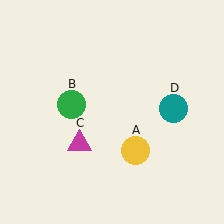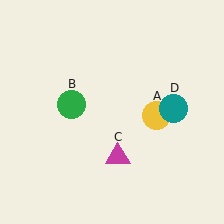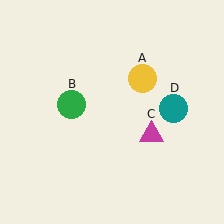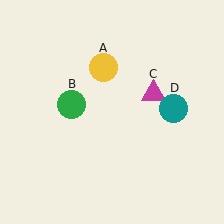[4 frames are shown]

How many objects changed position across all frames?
2 objects changed position: yellow circle (object A), magenta triangle (object C).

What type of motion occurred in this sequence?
The yellow circle (object A), magenta triangle (object C) rotated counterclockwise around the center of the scene.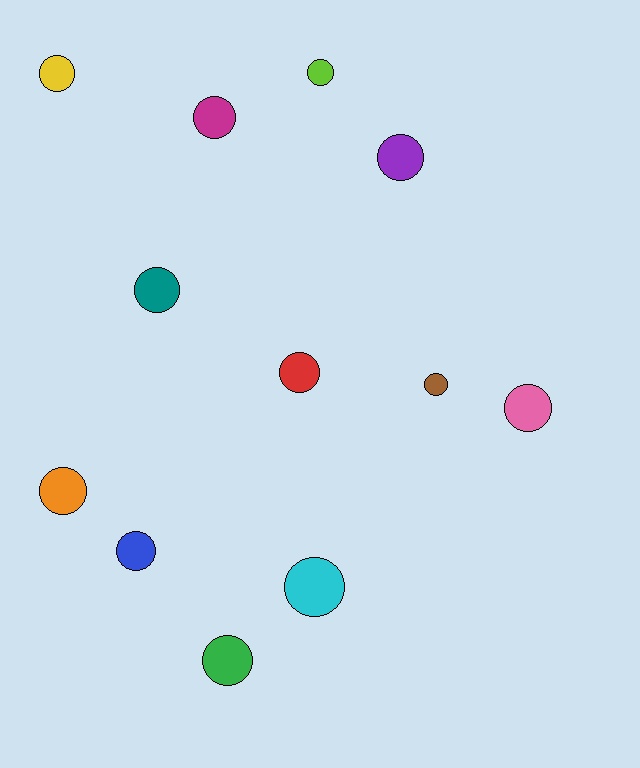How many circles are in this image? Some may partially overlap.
There are 12 circles.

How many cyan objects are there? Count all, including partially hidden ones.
There is 1 cyan object.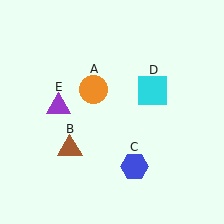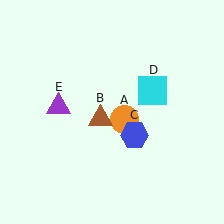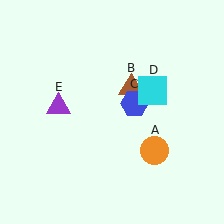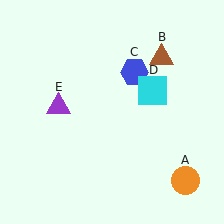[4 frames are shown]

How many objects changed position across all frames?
3 objects changed position: orange circle (object A), brown triangle (object B), blue hexagon (object C).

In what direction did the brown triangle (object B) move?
The brown triangle (object B) moved up and to the right.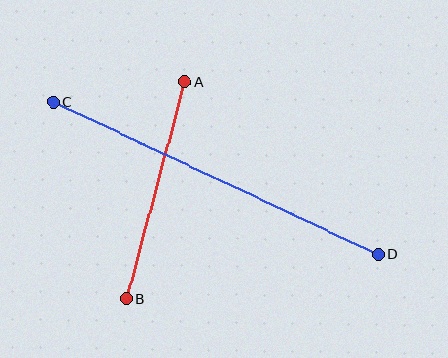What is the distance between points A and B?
The distance is approximately 225 pixels.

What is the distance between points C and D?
The distance is approximately 359 pixels.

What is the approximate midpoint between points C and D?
The midpoint is at approximately (216, 178) pixels.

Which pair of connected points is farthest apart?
Points C and D are farthest apart.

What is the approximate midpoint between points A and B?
The midpoint is at approximately (156, 190) pixels.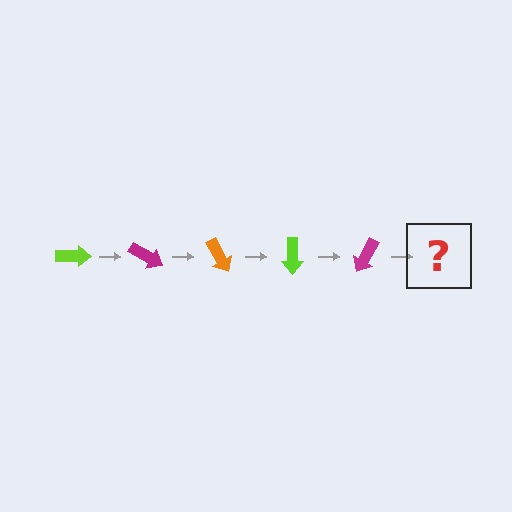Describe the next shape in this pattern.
It should be an orange arrow, rotated 150 degrees from the start.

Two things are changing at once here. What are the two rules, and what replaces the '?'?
The two rules are that it rotates 30 degrees each step and the color cycles through lime, magenta, and orange. The '?' should be an orange arrow, rotated 150 degrees from the start.